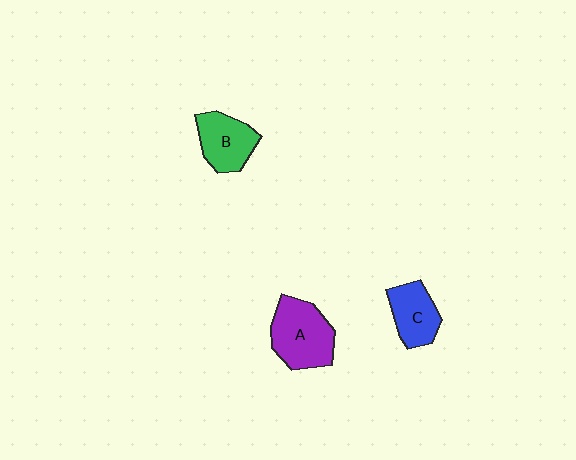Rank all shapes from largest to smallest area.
From largest to smallest: A (purple), B (green), C (blue).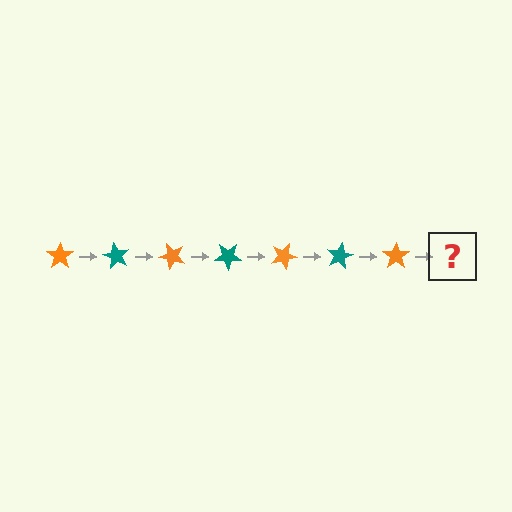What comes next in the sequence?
The next element should be a teal star, rotated 420 degrees from the start.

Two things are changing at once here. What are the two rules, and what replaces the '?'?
The two rules are that it rotates 60 degrees each step and the color cycles through orange and teal. The '?' should be a teal star, rotated 420 degrees from the start.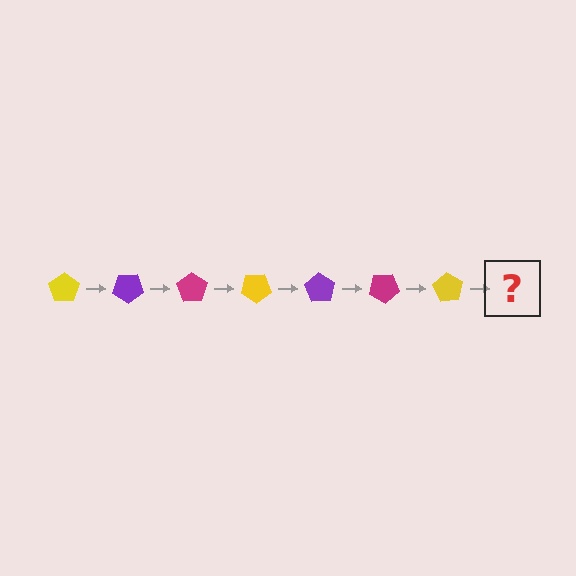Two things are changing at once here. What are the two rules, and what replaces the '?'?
The two rules are that it rotates 35 degrees each step and the color cycles through yellow, purple, and magenta. The '?' should be a purple pentagon, rotated 245 degrees from the start.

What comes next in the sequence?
The next element should be a purple pentagon, rotated 245 degrees from the start.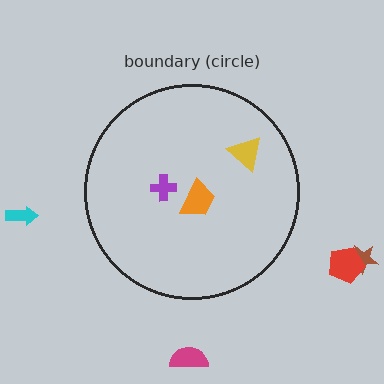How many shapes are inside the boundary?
3 inside, 4 outside.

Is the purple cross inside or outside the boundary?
Inside.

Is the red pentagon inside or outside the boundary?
Outside.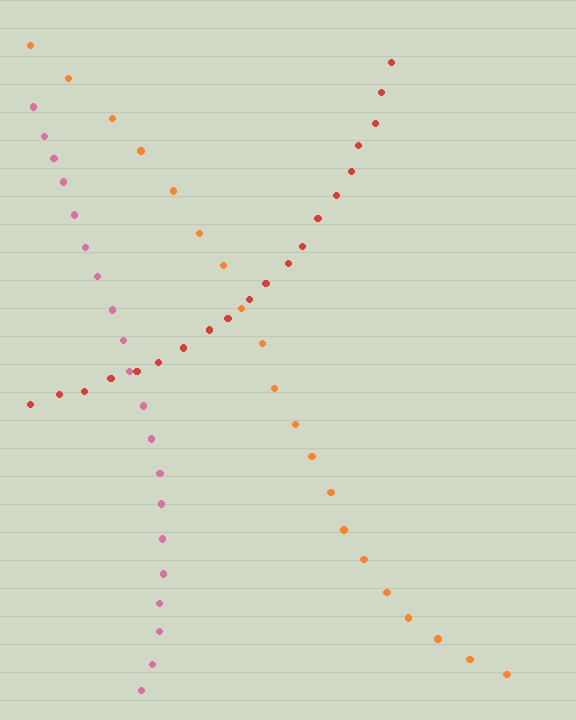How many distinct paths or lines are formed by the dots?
There are 3 distinct paths.